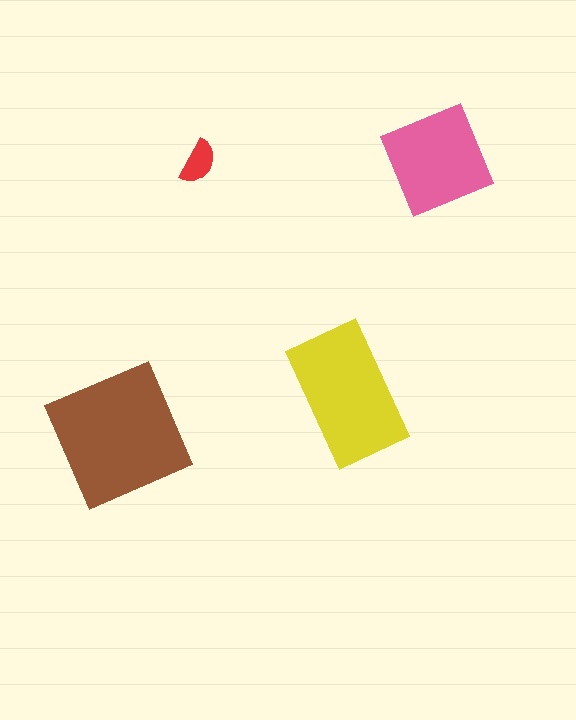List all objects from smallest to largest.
The red semicircle, the pink diamond, the yellow rectangle, the brown square.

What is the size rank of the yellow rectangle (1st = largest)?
2nd.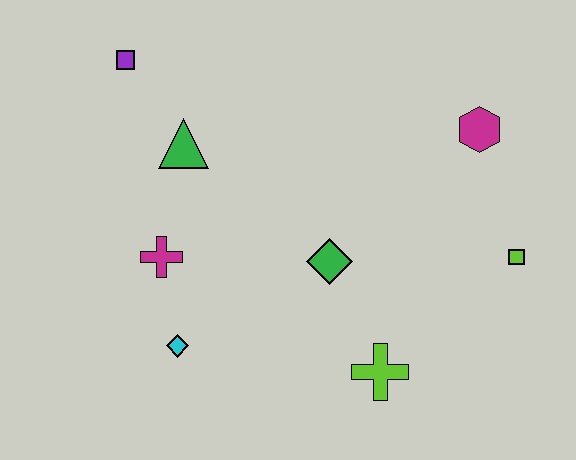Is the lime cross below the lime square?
Yes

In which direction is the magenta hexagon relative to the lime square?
The magenta hexagon is above the lime square.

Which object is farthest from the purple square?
The lime square is farthest from the purple square.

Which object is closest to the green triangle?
The purple square is closest to the green triangle.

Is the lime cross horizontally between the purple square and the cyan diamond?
No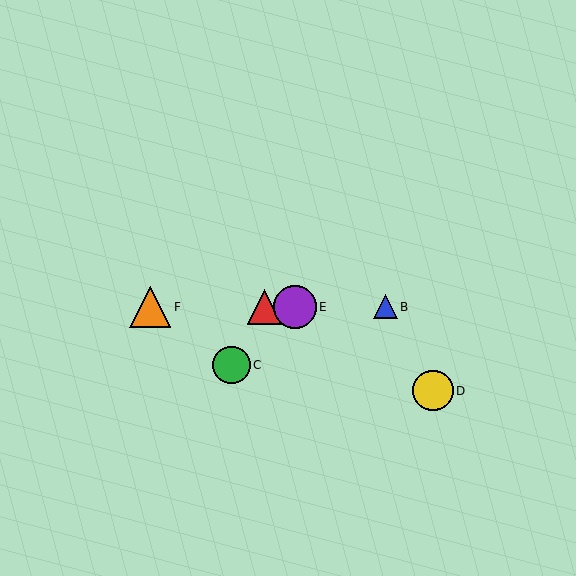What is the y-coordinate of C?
Object C is at y≈365.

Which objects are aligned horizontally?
Objects A, B, E, F are aligned horizontally.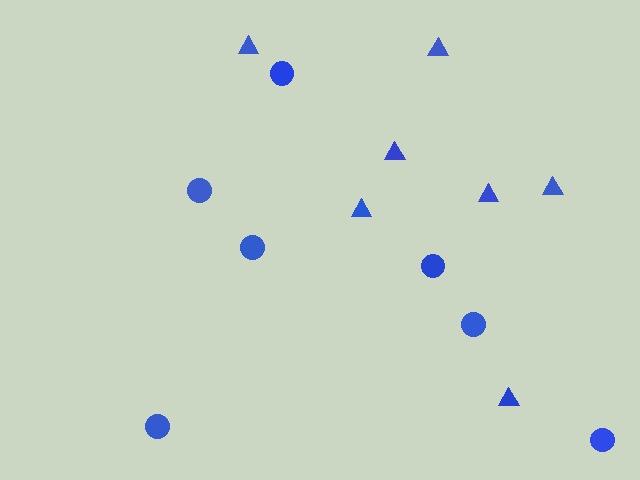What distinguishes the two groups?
There are 2 groups: one group of triangles (7) and one group of circles (7).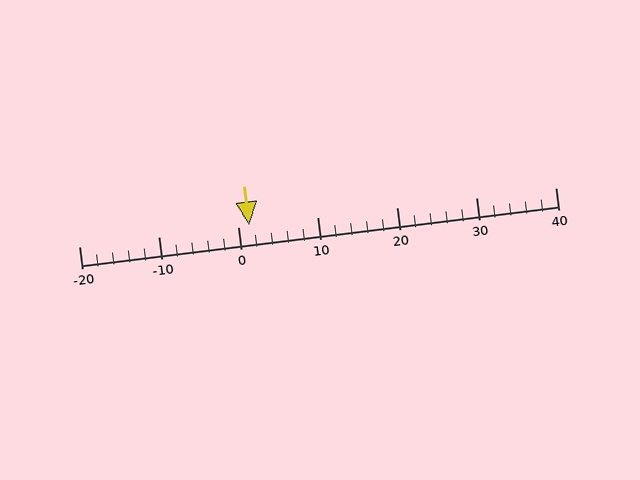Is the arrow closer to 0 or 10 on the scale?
The arrow is closer to 0.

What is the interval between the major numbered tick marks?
The major tick marks are spaced 10 units apart.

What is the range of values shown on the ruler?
The ruler shows values from -20 to 40.